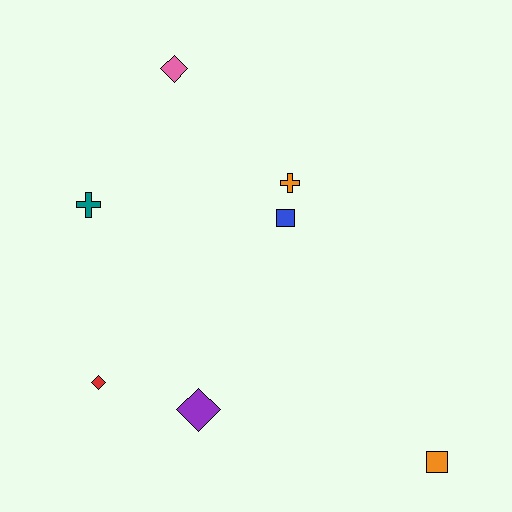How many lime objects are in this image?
There are no lime objects.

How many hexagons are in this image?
There are no hexagons.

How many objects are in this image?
There are 7 objects.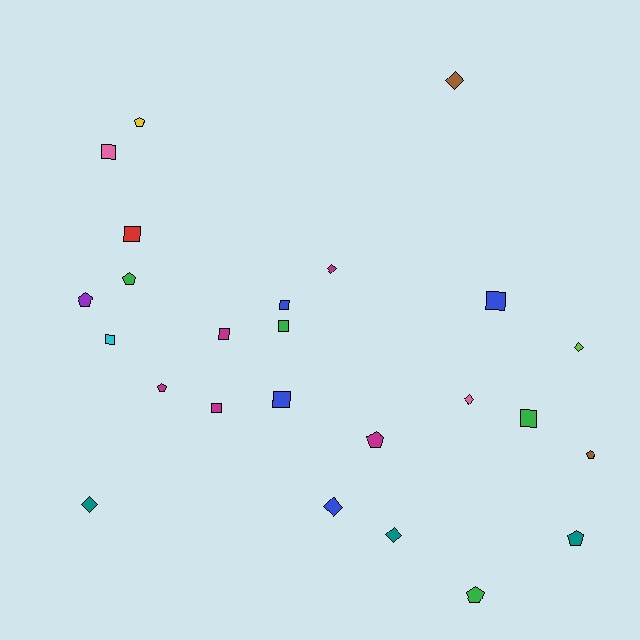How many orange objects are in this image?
There are no orange objects.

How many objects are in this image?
There are 25 objects.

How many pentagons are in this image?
There are 8 pentagons.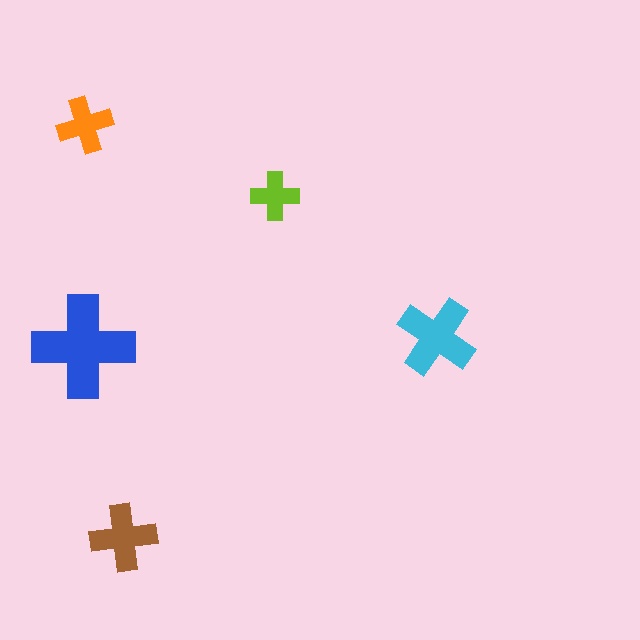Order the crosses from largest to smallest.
the blue one, the cyan one, the brown one, the orange one, the lime one.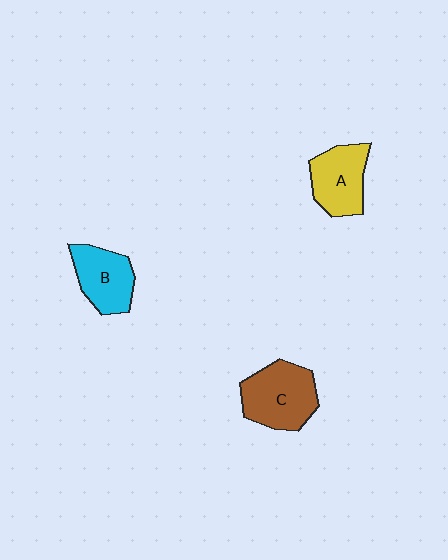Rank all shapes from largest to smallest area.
From largest to smallest: C (brown), A (yellow), B (cyan).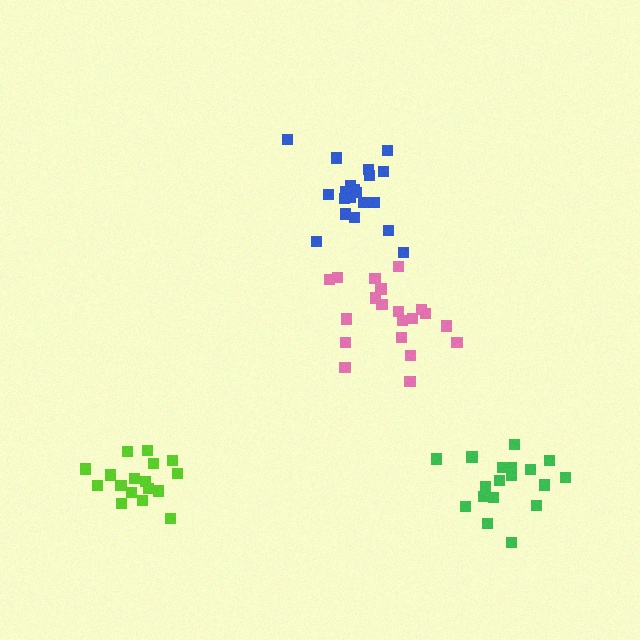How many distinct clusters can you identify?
There are 4 distinct clusters.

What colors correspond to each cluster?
The clusters are colored: blue, lime, pink, green.